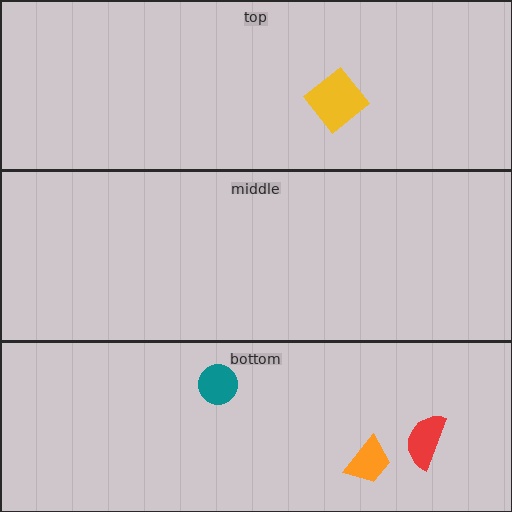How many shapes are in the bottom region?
3.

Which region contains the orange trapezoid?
The bottom region.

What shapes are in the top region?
The yellow diamond.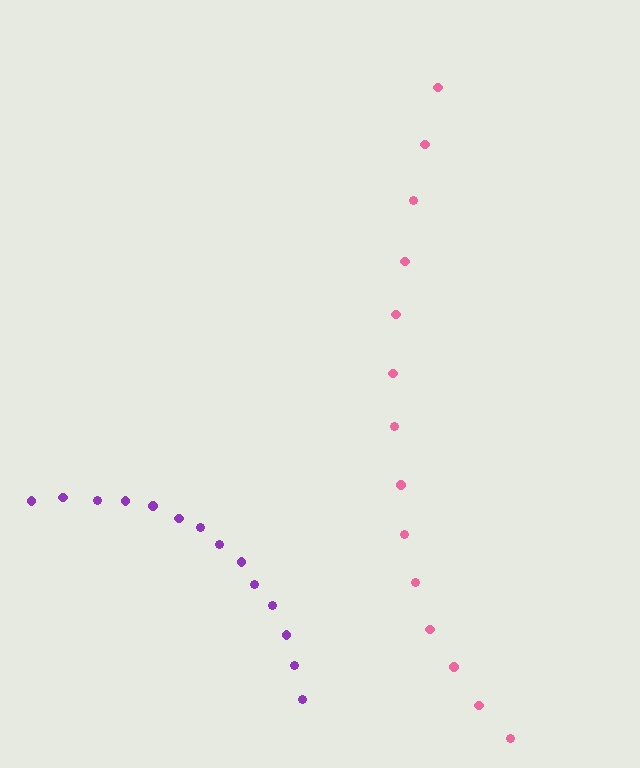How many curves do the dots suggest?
There are 2 distinct paths.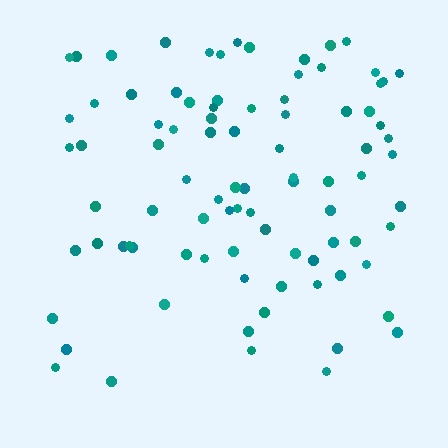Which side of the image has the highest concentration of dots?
The top.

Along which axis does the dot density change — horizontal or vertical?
Vertical.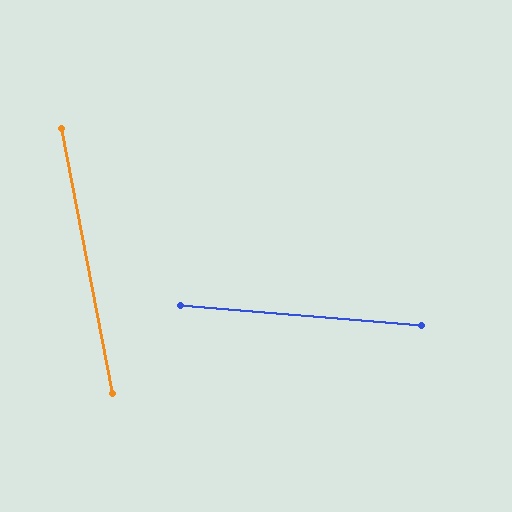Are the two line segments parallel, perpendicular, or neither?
Neither parallel nor perpendicular — they differ by about 74°.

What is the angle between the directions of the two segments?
Approximately 74 degrees.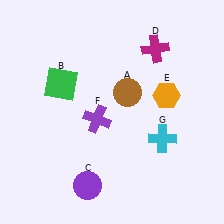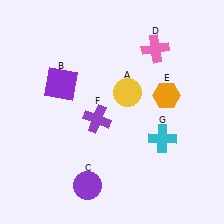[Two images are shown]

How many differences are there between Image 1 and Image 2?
There are 3 differences between the two images.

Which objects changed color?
A changed from brown to yellow. B changed from green to purple. D changed from magenta to pink.